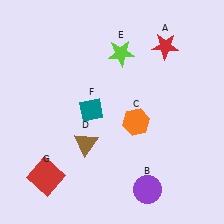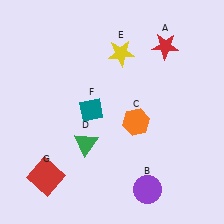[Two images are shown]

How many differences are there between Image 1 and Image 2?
There are 2 differences between the two images.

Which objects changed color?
D changed from brown to green. E changed from lime to yellow.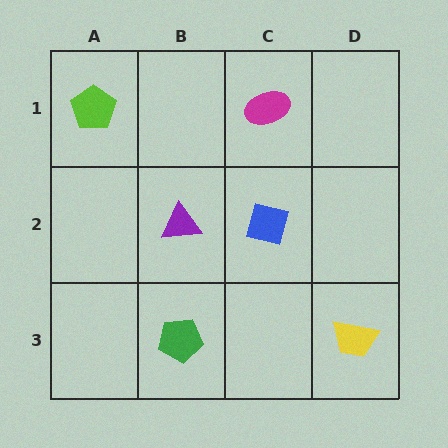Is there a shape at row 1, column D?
No, that cell is empty.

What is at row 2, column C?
A blue square.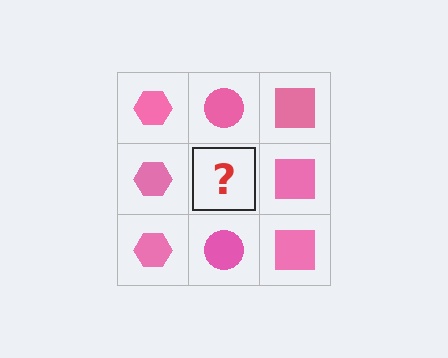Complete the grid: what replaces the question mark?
The question mark should be replaced with a pink circle.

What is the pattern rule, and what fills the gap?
The rule is that each column has a consistent shape. The gap should be filled with a pink circle.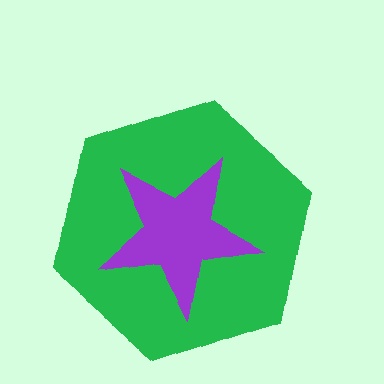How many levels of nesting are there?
2.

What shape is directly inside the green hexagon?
The purple star.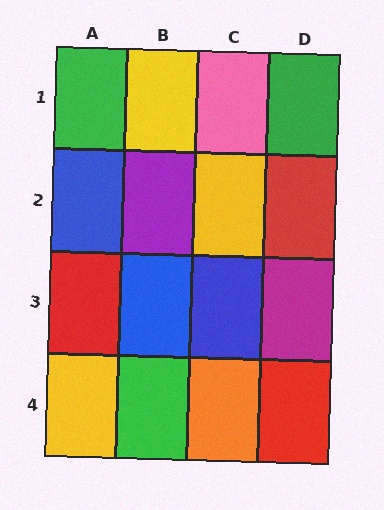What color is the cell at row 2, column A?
Blue.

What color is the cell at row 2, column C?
Yellow.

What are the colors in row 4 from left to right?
Yellow, green, orange, red.